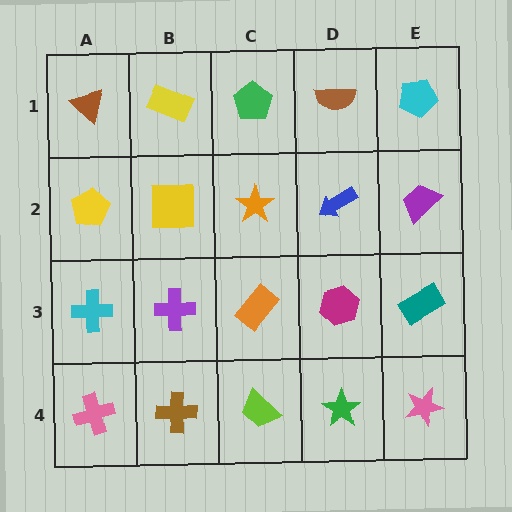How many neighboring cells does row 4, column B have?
3.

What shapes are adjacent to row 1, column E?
A purple trapezoid (row 2, column E), a brown semicircle (row 1, column D).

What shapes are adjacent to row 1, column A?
A yellow pentagon (row 2, column A), a yellow rectangle (row 1, column B).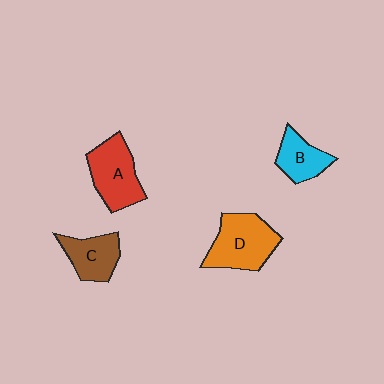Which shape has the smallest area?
Shape B (cyan).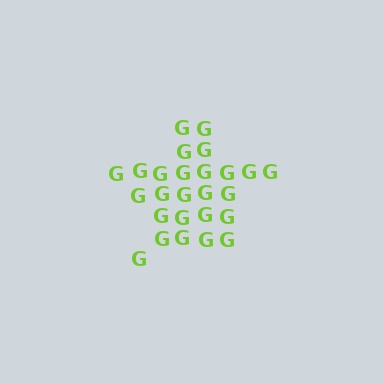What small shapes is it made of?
It is made of small letter G's.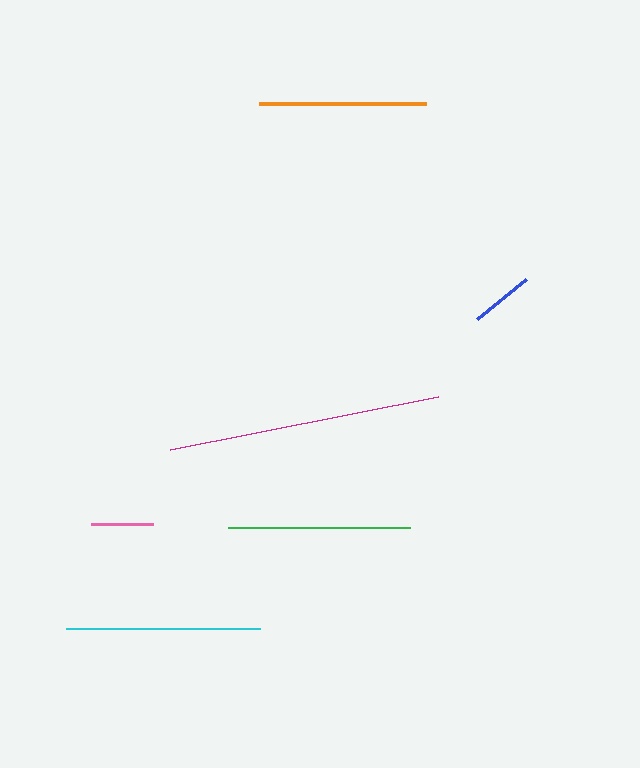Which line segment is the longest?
The magenta line is the longest at approximately 273 pixels.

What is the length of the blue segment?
The blue segment is approximately 64 pixels long.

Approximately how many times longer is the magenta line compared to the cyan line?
The magenta line is approximately 1.4 times the length of the cyan line.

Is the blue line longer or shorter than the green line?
The green line is longer than the blue line.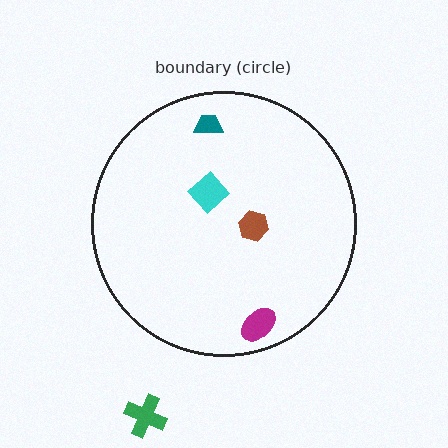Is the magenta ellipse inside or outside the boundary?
Inside.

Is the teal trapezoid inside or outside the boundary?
Inside.